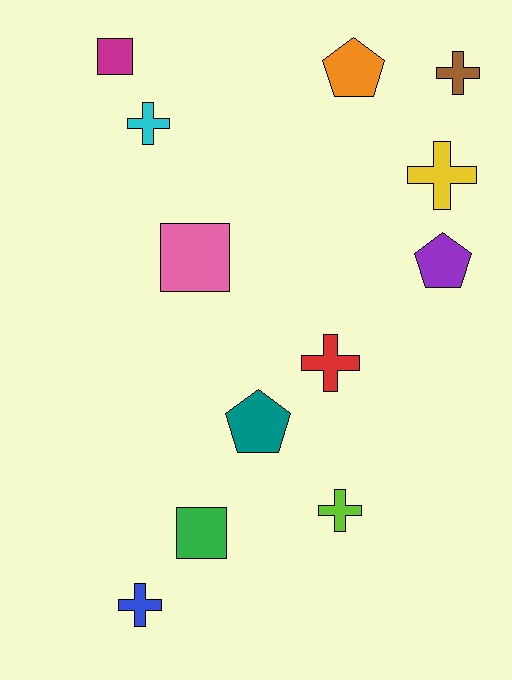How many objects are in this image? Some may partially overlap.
There are 12 objects.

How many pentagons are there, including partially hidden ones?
There are 3 pentagons.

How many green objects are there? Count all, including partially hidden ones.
There is 1 green object.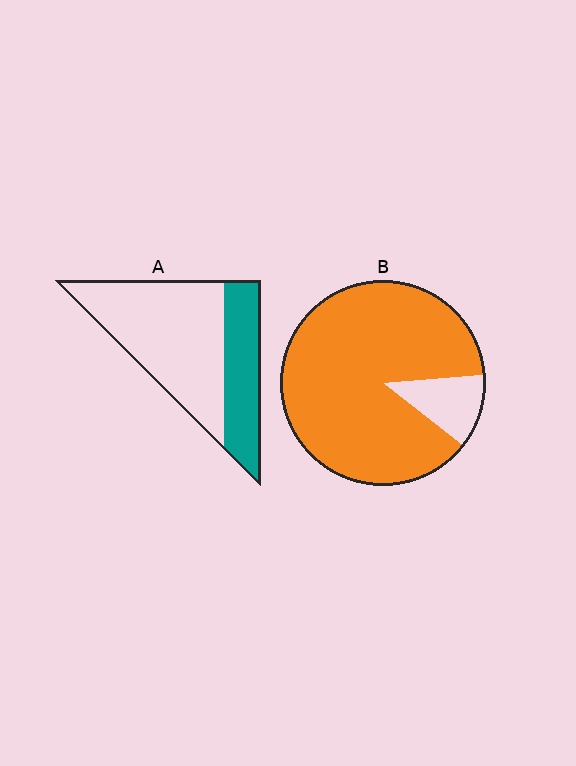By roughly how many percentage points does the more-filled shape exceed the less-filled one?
By roughly 55 percentage points (B over A).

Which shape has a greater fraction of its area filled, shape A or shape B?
Shape B.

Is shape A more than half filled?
No.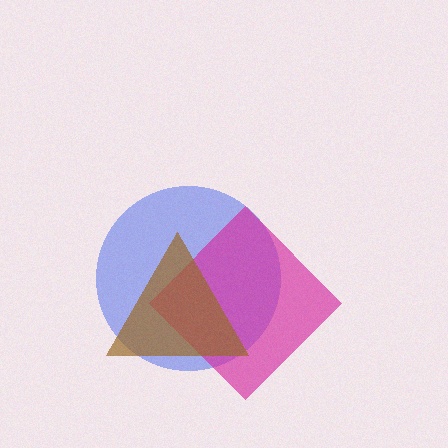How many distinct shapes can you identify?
There are 3 distinct shapes: a blue circle, a magenta diamond, a brown triangle.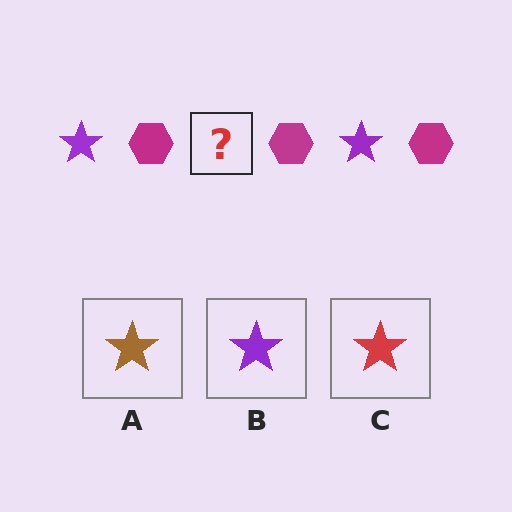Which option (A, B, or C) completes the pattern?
B.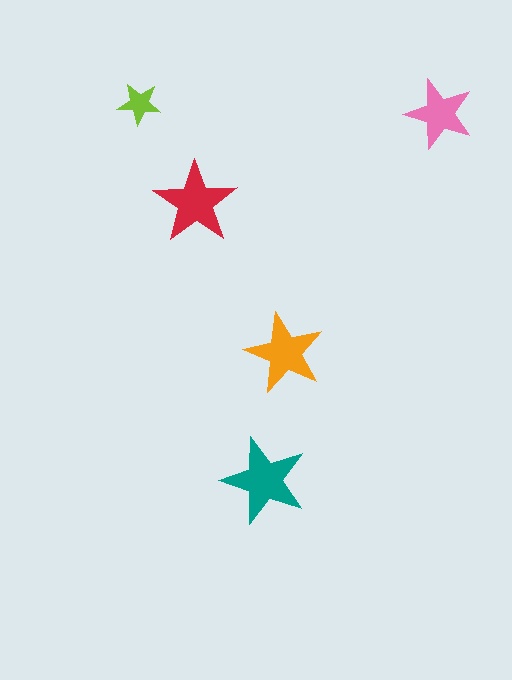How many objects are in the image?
There are 5 objects in the image.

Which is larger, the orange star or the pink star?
The orange one.